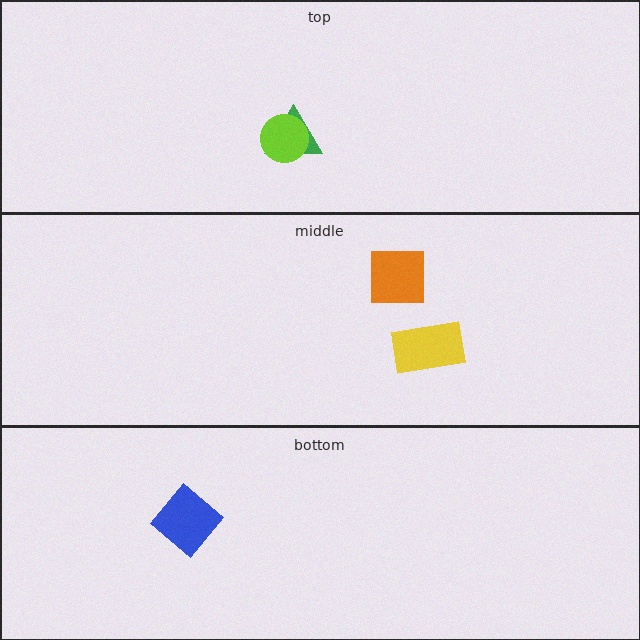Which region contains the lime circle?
The top region.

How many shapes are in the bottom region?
1.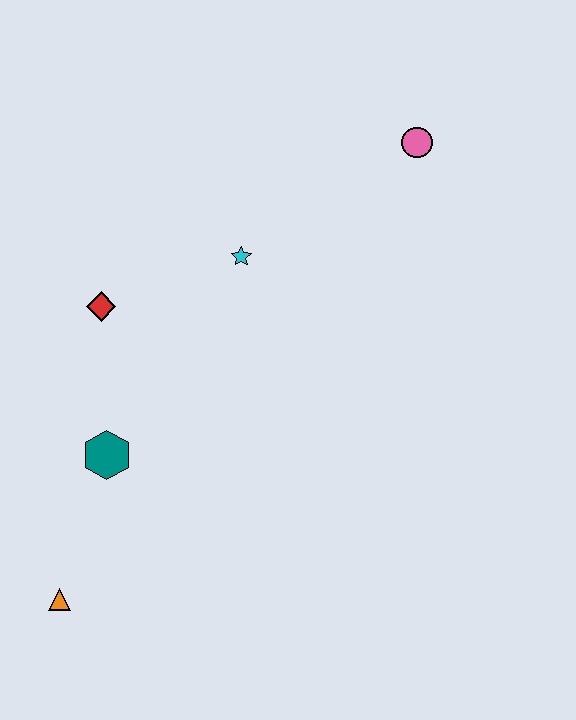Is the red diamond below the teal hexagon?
No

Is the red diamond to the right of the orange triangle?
Yes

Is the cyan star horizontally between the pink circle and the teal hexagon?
Yes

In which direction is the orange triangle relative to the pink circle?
The orange triangle is below the pink circle.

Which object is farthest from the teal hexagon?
The pink circle is farthest from the teal hexagon.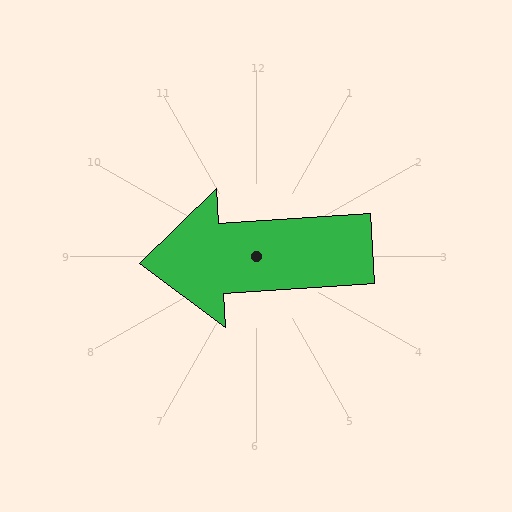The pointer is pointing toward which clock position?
Roughly 9 o'clock.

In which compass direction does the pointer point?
West.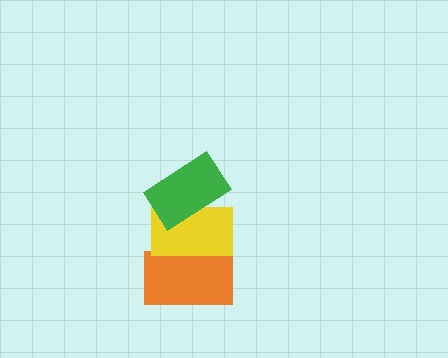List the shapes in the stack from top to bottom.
From top to bottom: the green rectangle, the yellow rectangle, the orange rectangle.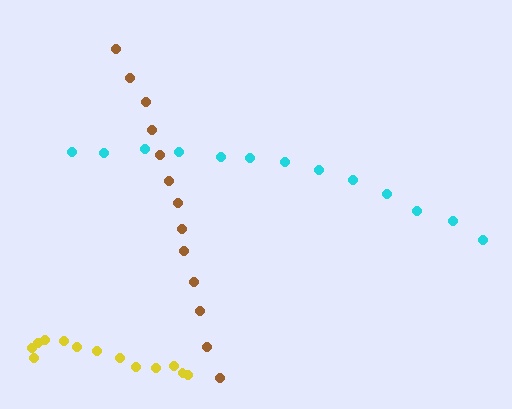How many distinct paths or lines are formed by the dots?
There are 3 distinct paths.